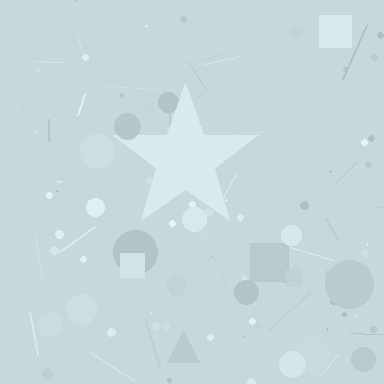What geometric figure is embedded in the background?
A star is embedded in the background.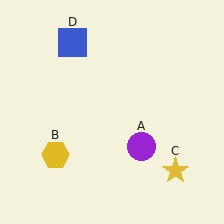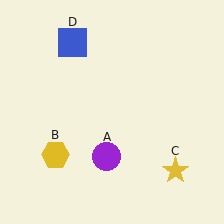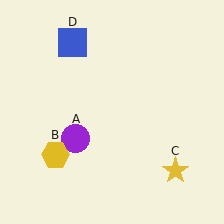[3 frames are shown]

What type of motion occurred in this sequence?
The purple circle (object A) rotated clockwise around the center of the scene.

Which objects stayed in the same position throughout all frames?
Yellow hexagon (object B) and yellow star (object C) and blue square (object D) remained stationary.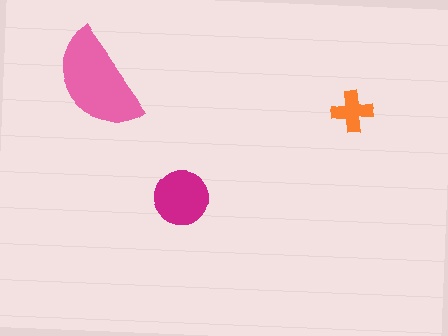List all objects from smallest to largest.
The orange cross, the magenta circle, the pink semicircle.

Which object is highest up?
The pink semicircle is topmost.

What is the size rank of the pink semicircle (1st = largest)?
1st.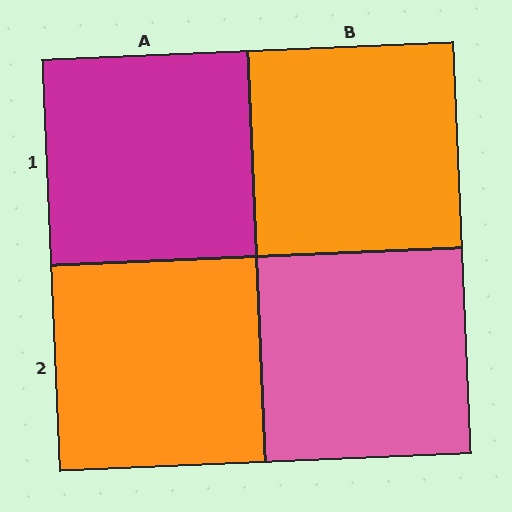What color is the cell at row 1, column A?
Magenta.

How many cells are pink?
1 cell is pink.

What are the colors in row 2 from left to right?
Orange, pink.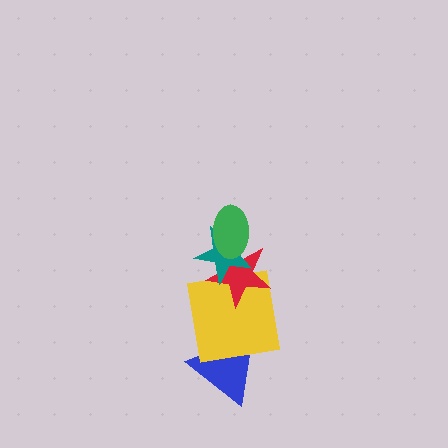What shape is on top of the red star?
The teal star is on top of the red star.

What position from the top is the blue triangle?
The blue triangle is 5th from the top.